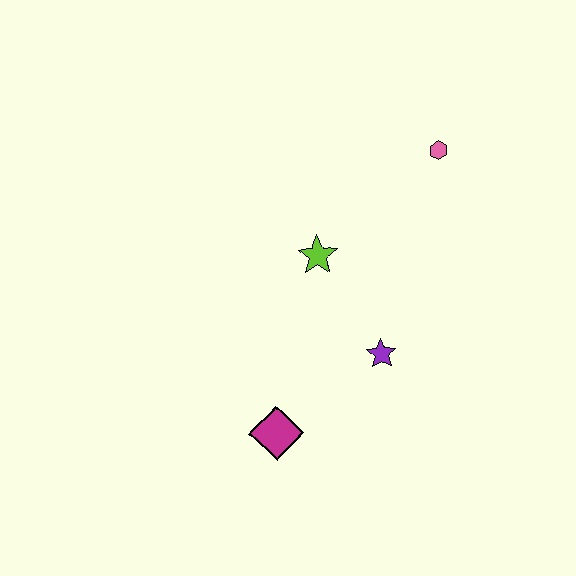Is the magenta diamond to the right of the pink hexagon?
No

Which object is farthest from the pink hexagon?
The magenta diamond is farthest from the pink hexagon.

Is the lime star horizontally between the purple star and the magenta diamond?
Yes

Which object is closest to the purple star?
The lime star is closest to the purple star.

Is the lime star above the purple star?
Yes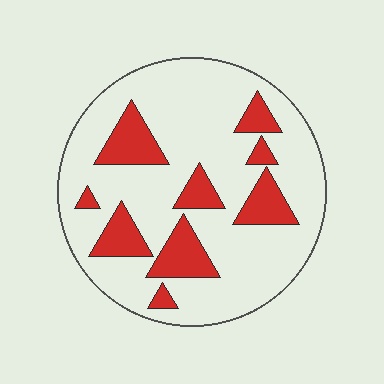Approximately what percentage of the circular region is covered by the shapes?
Approximately 20%.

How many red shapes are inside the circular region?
9.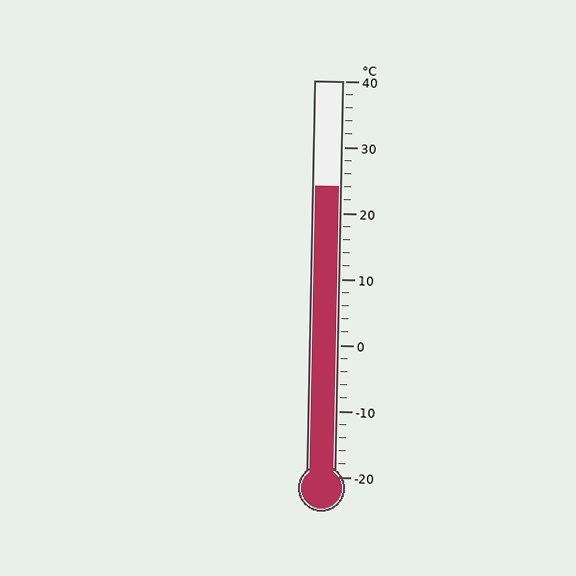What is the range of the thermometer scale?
The thermometer scale ranges from -20°C to 40°C.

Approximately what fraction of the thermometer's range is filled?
The thermometer is filled to approximately 75% of its range.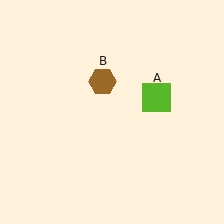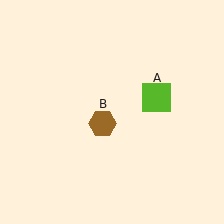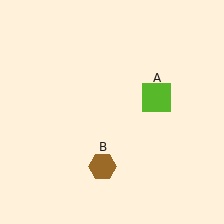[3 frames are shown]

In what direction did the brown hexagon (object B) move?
The brown hexagon (object B) moved down.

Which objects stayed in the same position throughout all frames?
Lime square (object A) remained stationary.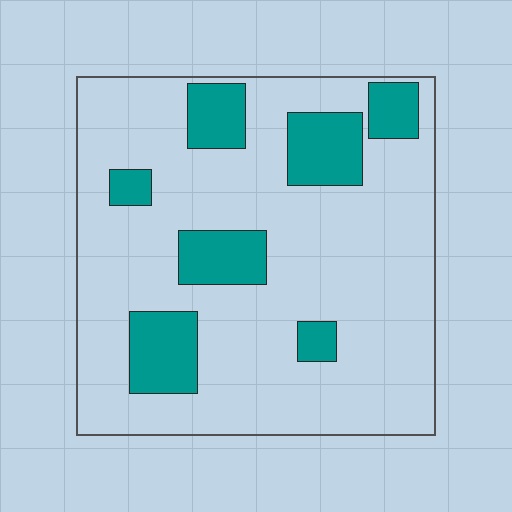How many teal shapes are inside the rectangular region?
7.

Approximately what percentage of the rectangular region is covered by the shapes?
Approximately 20%.